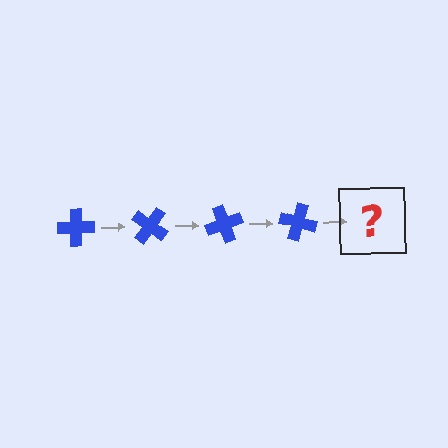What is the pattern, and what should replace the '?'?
The pattern is that the cross rotates 35 degrees each step. The '?' should be a blue cross rotated 140 degrees.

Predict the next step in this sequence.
The next step is a blue cross rotated 140 degrees.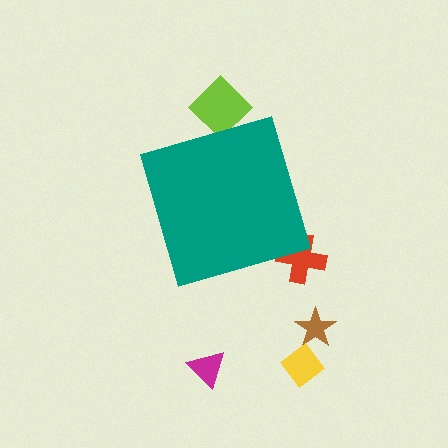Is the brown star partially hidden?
No, the brown star is fully visible.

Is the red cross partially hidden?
Yes, the red cross is partially hidden behind the teal diamond.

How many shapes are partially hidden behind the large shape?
2 shapes are partially hidden.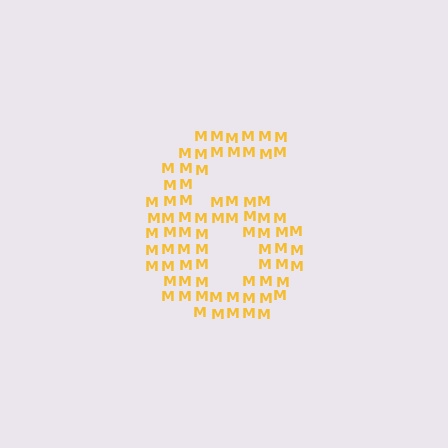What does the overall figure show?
The overall figure shows the digit 6.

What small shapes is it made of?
It is made of small letter M's.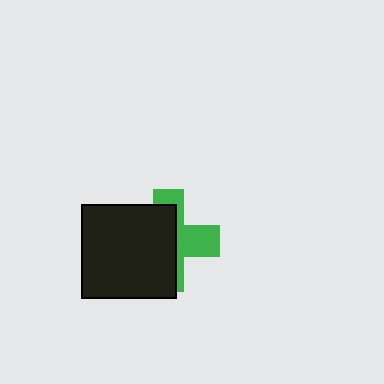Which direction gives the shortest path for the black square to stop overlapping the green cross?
Moving left gives the shortest separation.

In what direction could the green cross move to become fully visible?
The green cross could move right. That would shift it out from behind the black square entirely.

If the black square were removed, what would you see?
You would see the complete green cross.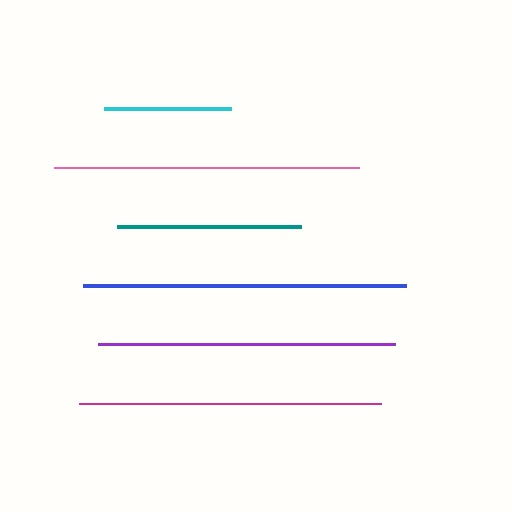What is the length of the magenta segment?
The magenta segment is approximately 302 pixels long.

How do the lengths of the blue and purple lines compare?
The blue and purple lines are approximately the same length.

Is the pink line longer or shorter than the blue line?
The blue line is longer than the pink line.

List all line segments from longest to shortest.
From longest to shortest: blue, pink, magenta, purple, teal, cyan.